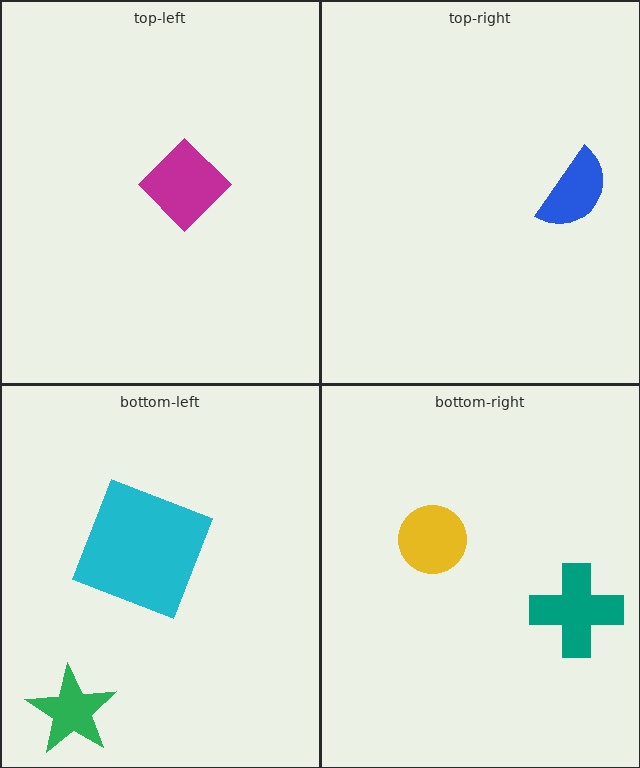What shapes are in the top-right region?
The blue semicircle.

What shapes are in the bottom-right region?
The teal cross, the yellow circle.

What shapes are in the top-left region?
The magenta diamond.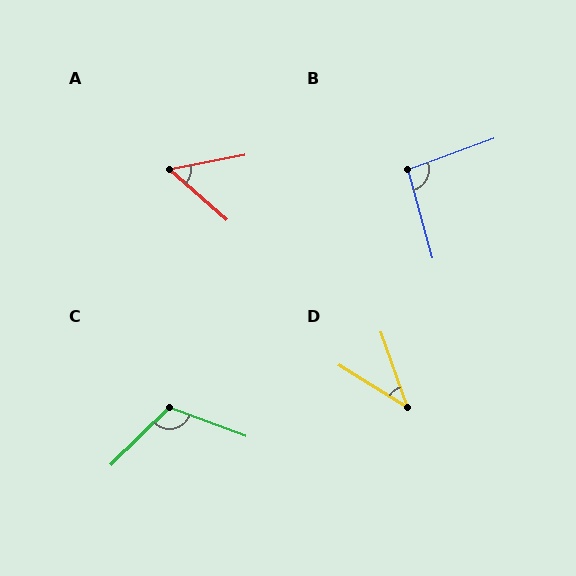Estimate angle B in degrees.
Approximately 95 degrees.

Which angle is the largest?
C, at approximately 115 degrees.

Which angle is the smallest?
D, at approximately 39 degrees.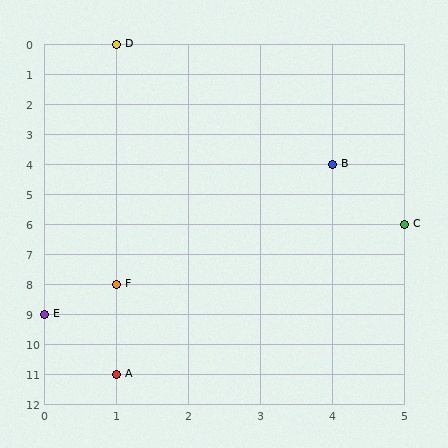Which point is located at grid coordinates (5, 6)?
Point C is at (5, 6).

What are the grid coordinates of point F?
Point F is at grid coordinates (1, 8).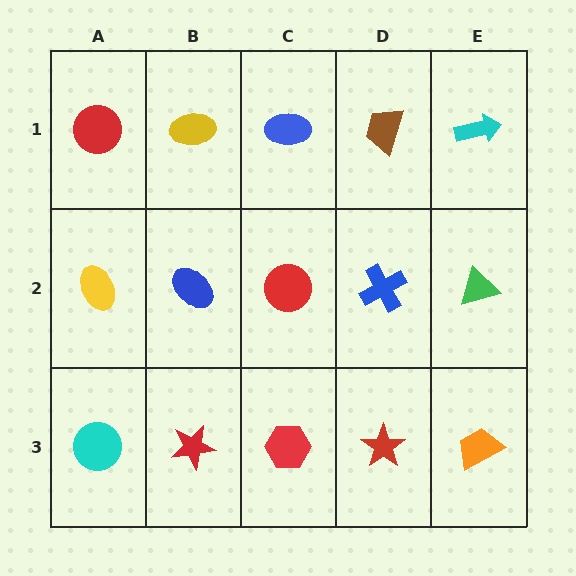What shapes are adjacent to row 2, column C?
A blue ellipse (row 1, column C), a red hexagon (row 3, column C), a blue ellipse (row 2, column B), a blue cross (row 2, column D).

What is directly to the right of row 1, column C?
A brown trapezoid.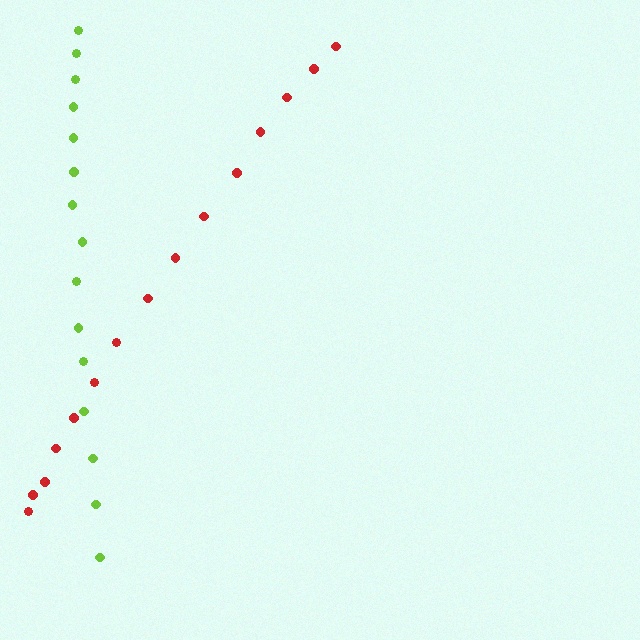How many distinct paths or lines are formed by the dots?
There are 2 distinct paths.